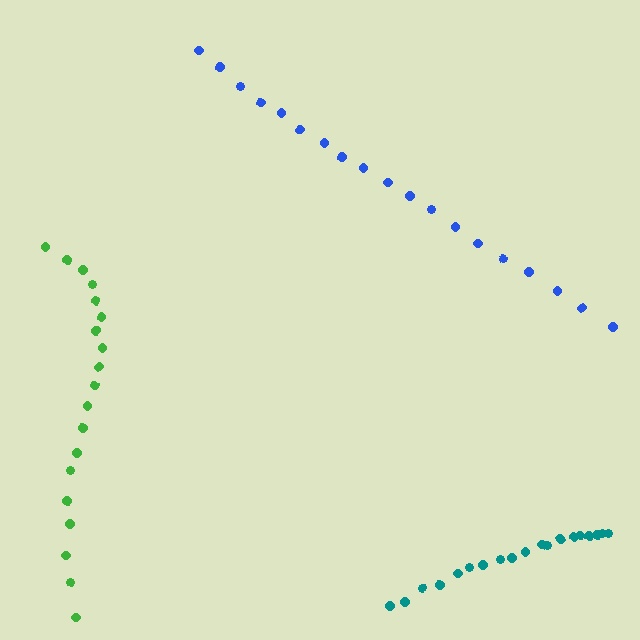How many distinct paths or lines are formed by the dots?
There are 3 distinct paths.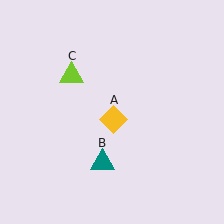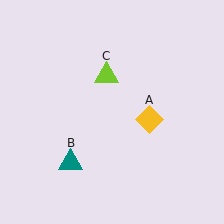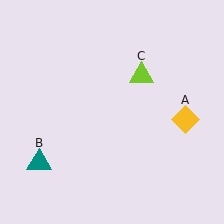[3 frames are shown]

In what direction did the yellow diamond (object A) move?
The yellow diamond (object A) moved right.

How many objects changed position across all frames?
3 objects changed position: yellow diamond (object A), teal triangle (object B), lime triangle (object C).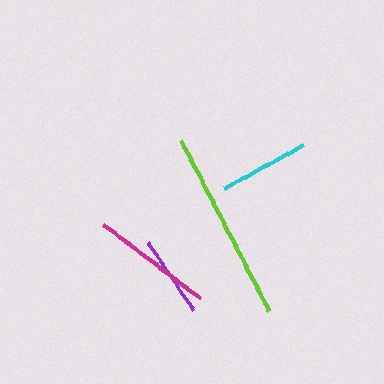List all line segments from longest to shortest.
From longest to shortest: lime, magenta, cyan, purple.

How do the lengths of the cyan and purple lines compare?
The cyan and purple lines are approximately the same length.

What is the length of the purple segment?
The purple segment is approximately 82 pixels long.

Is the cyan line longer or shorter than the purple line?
The cyan line is longer than the purple line.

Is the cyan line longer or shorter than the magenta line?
The magenta line is longer than the cyan line.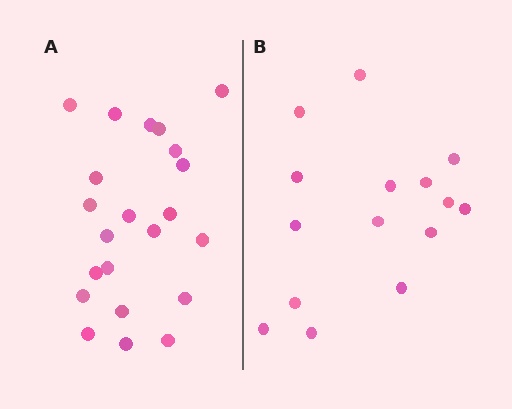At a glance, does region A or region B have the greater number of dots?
Region A (the left region) has more dots.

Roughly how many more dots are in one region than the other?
Region A has roughly 8 or so more dots than region B.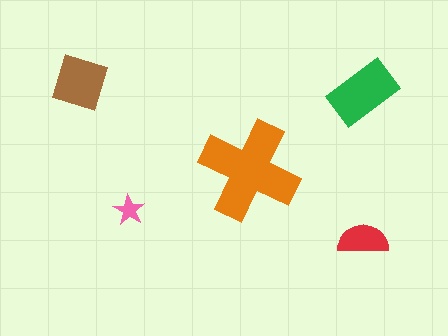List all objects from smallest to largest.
The pink star, the red semicircle, the brown diamond, the green rectangle, the orange cross.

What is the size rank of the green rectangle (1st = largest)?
2nd.